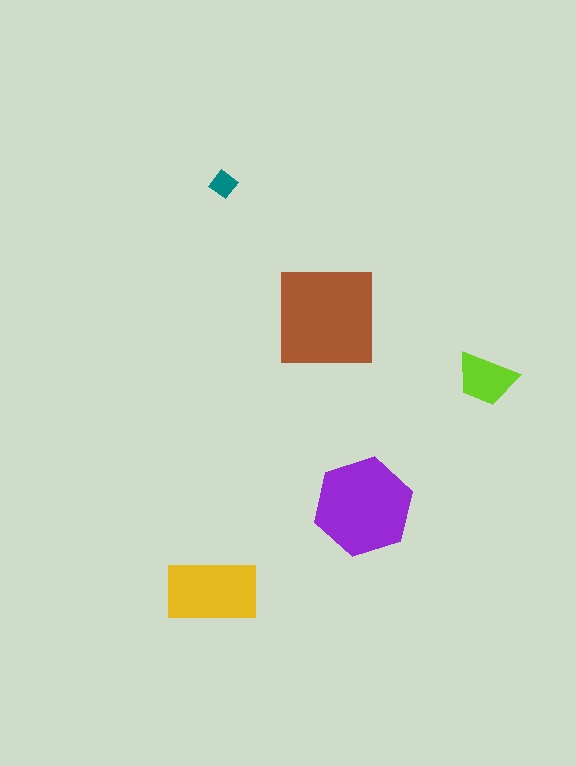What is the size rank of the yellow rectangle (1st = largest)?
3rd.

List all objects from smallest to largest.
The teal diamond, the lime trapezoid, the yellow rectangle, the purple hexagon, the brown square.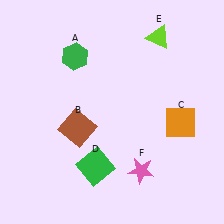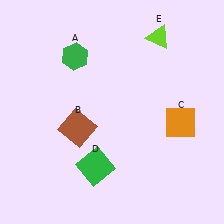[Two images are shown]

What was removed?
The pink star (F) was removed in Image 2.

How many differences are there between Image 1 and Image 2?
There is 1 difference between the two images.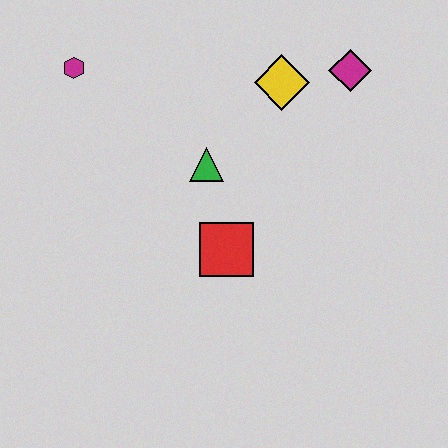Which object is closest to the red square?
The green triangle is closest to the red square.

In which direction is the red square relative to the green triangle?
The red square is below the green triangle.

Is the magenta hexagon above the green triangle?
Yes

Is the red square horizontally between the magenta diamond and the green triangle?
Yes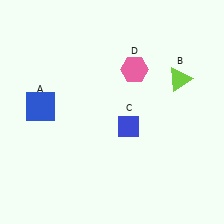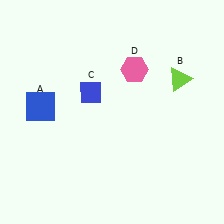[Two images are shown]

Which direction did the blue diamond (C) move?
The blue diamond (C) moved left.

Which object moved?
The blue diamond (C) moved left.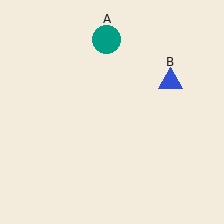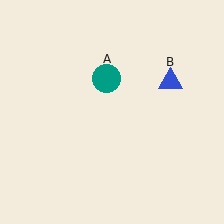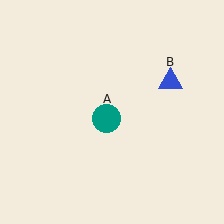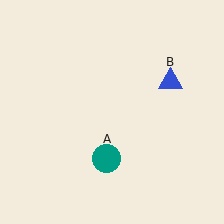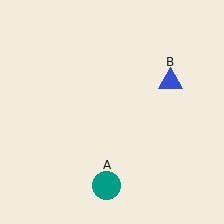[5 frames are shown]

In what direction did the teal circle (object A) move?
The teal circle (object A) moved down.